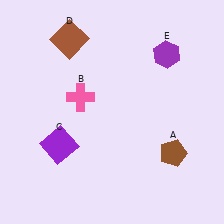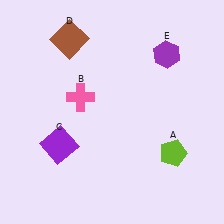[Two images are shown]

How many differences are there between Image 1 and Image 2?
There is 1 difference between the two images.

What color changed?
The pentagon (A) changed from brown in Image 1 to lime in Image 2.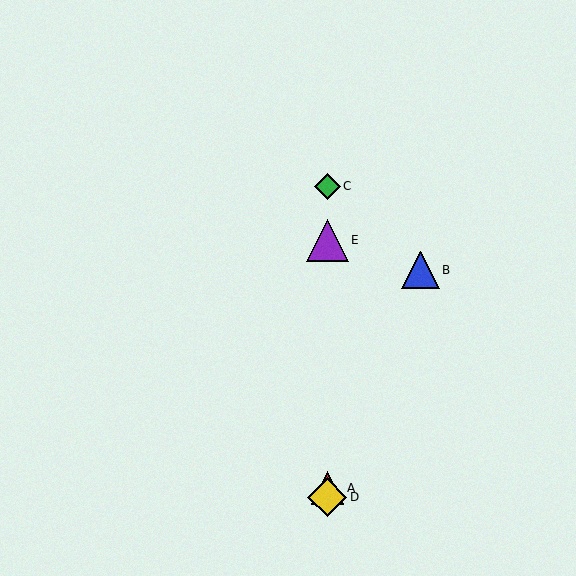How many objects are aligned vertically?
4 objects (A, C, D, E) are aligned vertically.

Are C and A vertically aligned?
Yes, both are at x≈327.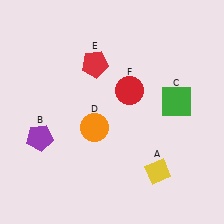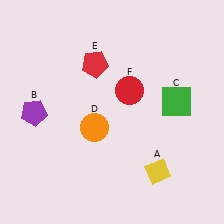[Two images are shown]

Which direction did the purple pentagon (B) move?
The purple pentagon (B) moved up.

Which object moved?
The purple pentagon (B) moved up.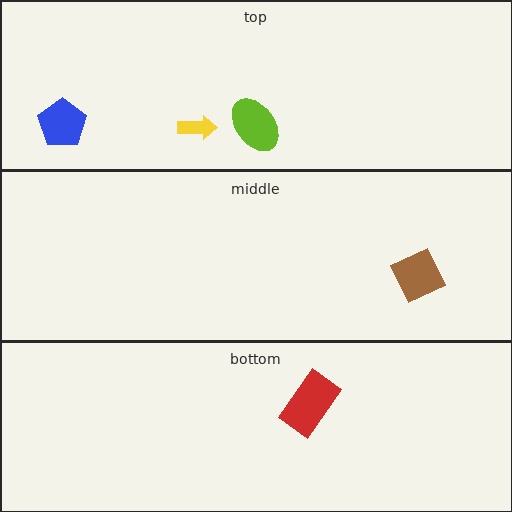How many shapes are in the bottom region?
1.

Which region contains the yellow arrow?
The top region.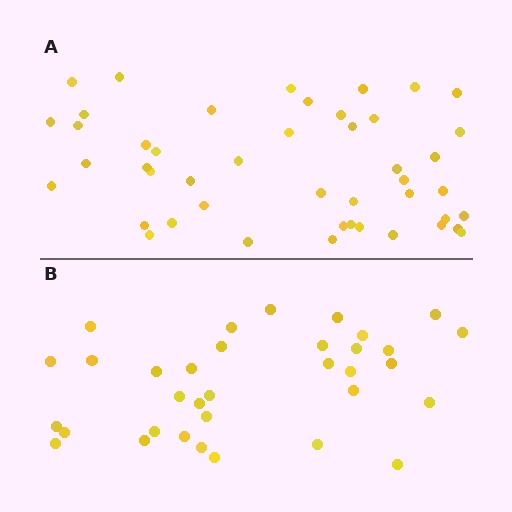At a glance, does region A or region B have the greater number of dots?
Region A (the top region) has more dots.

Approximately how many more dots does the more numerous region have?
Region A has roughly 12 or so more dots than region B.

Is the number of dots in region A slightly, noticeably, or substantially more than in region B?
Region A has noticeably more, but not dramatically so. The ratio is roughly 1.4 to 1.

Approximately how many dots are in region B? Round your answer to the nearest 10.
About 30 dots. (The exact count is 34, which rounds to 30.)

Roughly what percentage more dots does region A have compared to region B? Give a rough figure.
About 35% more.